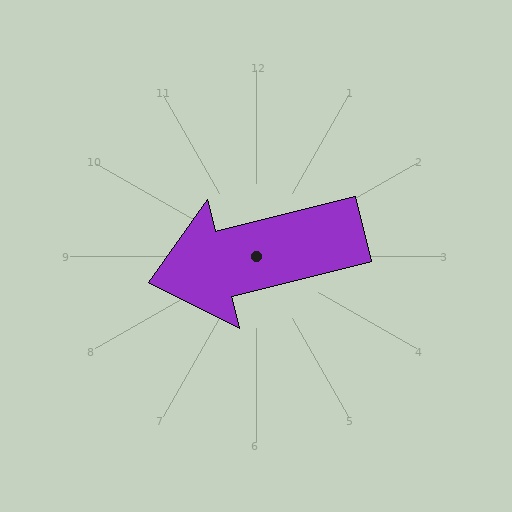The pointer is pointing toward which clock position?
Roughly 9 o'clock.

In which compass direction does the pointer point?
West.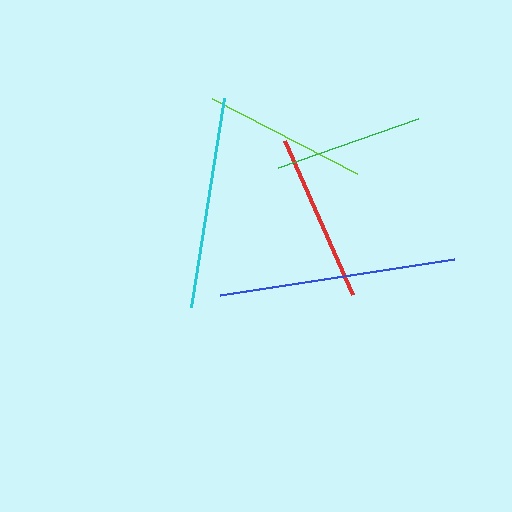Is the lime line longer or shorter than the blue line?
The blue line is longer than the lime line.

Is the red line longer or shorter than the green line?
The red line is longer than the green line.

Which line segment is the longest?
The blue line is the longest at approximately 236 pixels.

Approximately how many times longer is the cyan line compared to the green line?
The cyan line is approximately 1.4 times the length of the green line.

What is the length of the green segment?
The green segment is approximately 149 pixels long.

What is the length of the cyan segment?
The cyan segment is approximately 211 pixels long.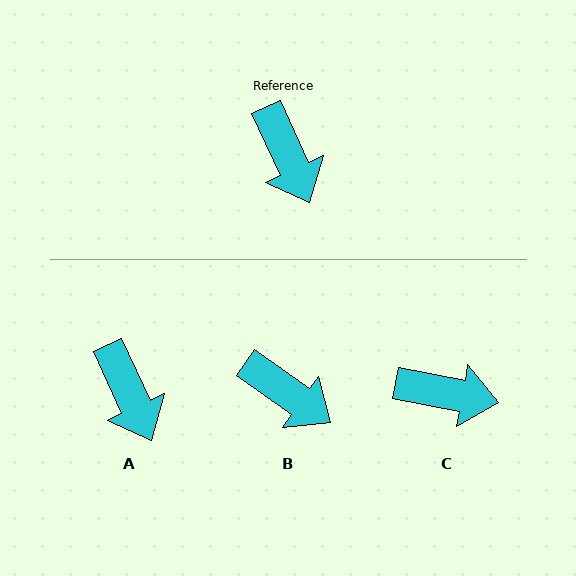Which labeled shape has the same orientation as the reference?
A.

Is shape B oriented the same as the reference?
No, it is off by about 30 degrees.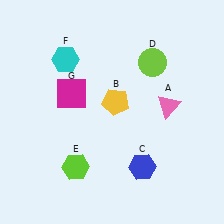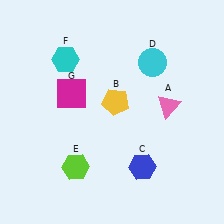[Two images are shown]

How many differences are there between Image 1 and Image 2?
There is 1 difference between the two images.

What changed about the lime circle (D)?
In Image 1, D is lime. In Image 2, it changed to cyan.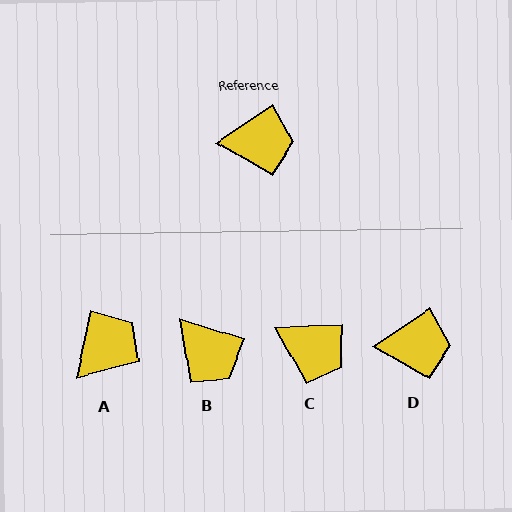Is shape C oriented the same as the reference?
No, it is off by about 31 degrees.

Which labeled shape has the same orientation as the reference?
D.